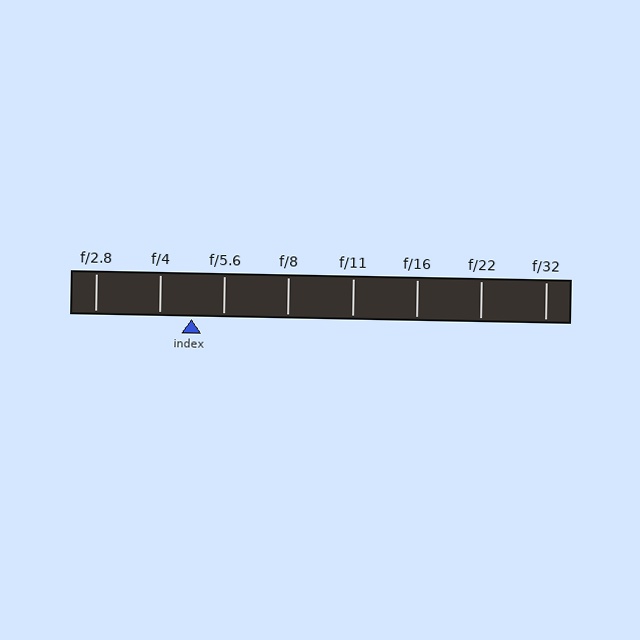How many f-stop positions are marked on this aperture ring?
There are 8 f-stop positions marked.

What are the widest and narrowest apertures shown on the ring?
The widest aperture shown is f/2.8 and the narrowest is f/32.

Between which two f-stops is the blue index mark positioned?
The index mark is between f/4 and f/5.6.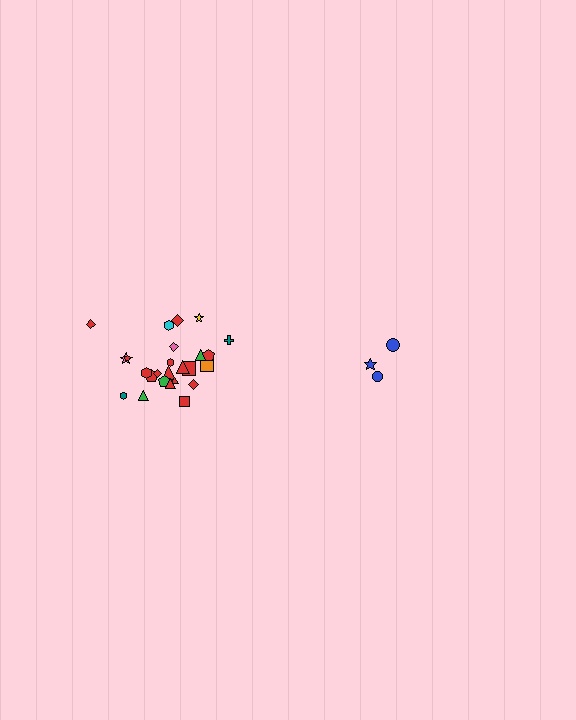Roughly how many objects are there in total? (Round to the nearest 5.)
Roughly 30 objects in total.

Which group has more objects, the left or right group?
The left group.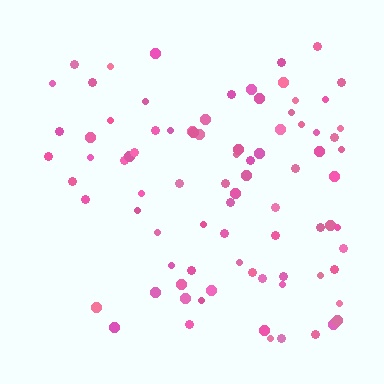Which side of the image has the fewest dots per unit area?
The left.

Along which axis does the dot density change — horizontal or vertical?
Horizontal.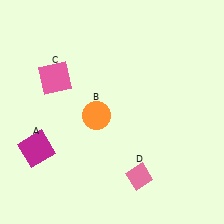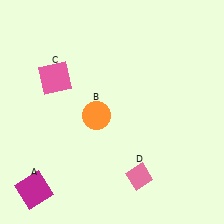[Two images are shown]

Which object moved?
The magenta square (A) moved down.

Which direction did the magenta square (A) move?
The magenta square (A) moved down.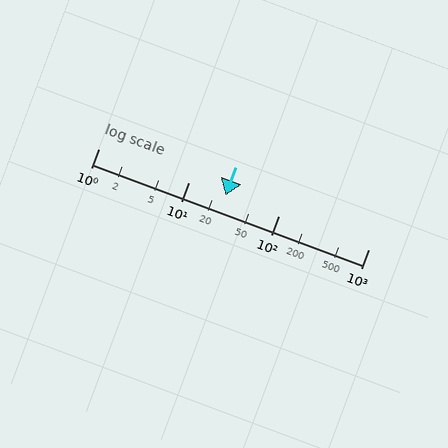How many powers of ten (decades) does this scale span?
The scale spans 3 decades, from 1 to 1000.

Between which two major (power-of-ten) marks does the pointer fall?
The pointer is between 10 and 100.